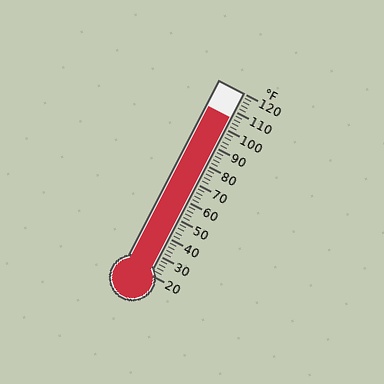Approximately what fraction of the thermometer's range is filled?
The thermometer is filled to approximately 85% of its range.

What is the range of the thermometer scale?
The thermometer scale ranges from 20°F to 120°F.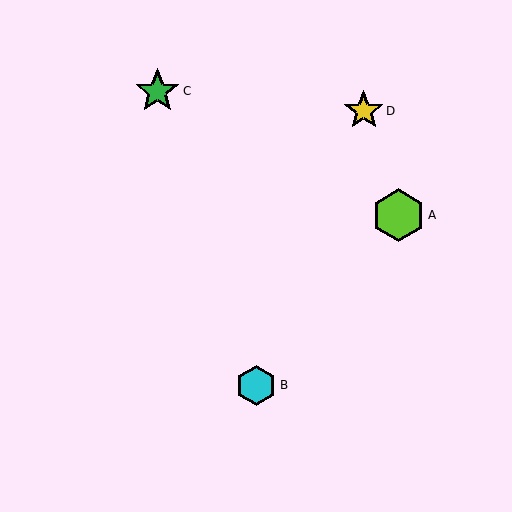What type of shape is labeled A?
Shape A is a lime hexagon.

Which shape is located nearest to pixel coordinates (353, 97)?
The yellow star (labeled D) at (364, 111) is nearest to that location.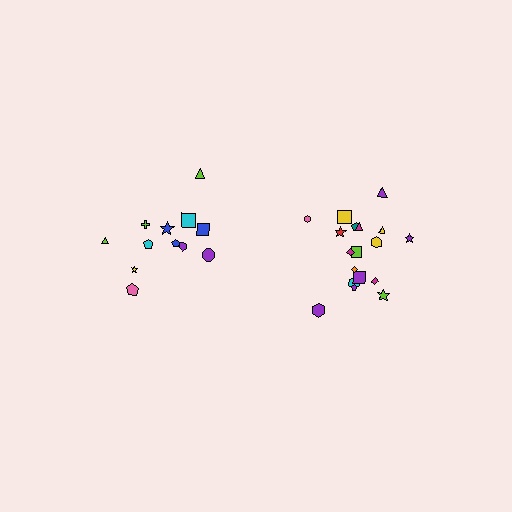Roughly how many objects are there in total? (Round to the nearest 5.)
Roughly 30 objects in total.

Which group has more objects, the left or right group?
The right group.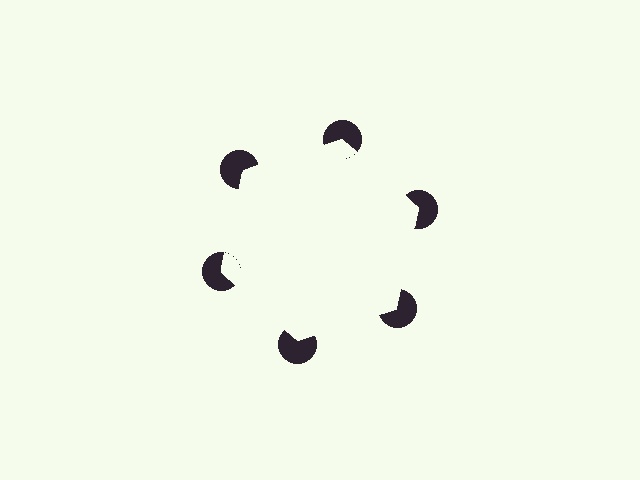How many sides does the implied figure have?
6 sides.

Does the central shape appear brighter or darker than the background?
It typically appears slightly brighter than the background, even though no actual brightness change is drawn.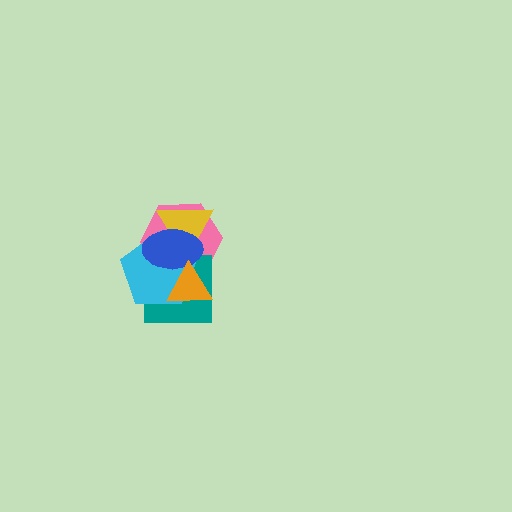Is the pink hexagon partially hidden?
Yes, it is partially covered by another shape.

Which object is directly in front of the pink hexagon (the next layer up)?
The yellow triangle is directly in front of the pink hexagon.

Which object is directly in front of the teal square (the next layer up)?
The cyan pentagon is directly in front of the teal square.